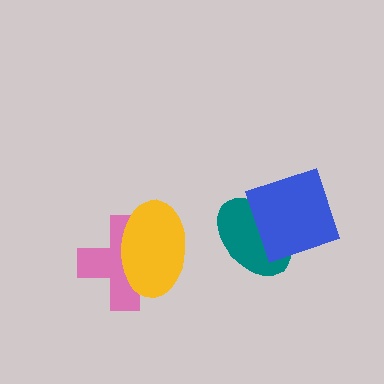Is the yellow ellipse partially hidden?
No, no other shape covers it.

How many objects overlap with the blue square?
1 object overlaps with the blue square.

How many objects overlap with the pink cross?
1 object overlaps with the pink cross.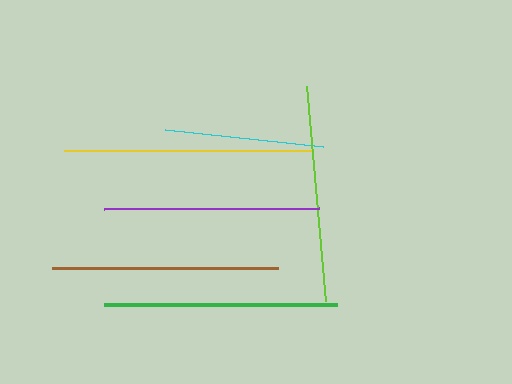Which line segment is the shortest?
The cyan line is the shortest at approximately 159 pixels.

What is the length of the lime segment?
The lime segment is approximately 216 pixels long.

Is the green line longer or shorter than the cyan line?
The green line is longer than the cyan line.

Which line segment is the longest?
The yellow line is the longest at approximately 247 pixels.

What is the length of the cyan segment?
The cyan segment is approximately 159 pixels long.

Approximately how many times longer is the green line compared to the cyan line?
The green line is approximately 1.5 times the length of the cyan line.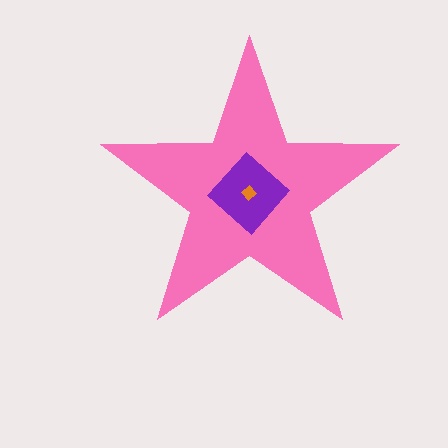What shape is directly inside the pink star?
The purple diamond.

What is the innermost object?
The orange diamond.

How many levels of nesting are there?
3.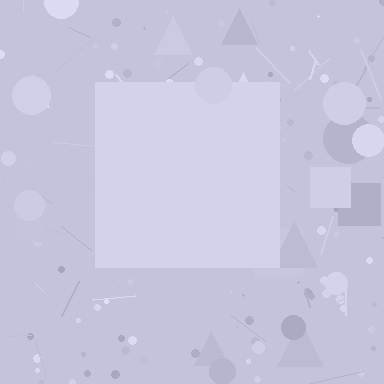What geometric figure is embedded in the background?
A square is embedded in the background.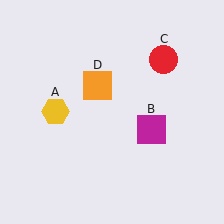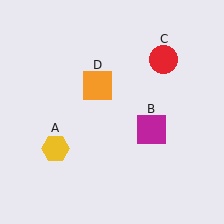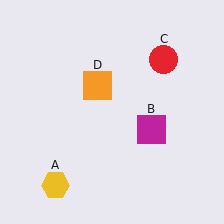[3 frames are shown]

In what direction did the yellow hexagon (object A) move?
The yellow hexagon (object A) moved down.